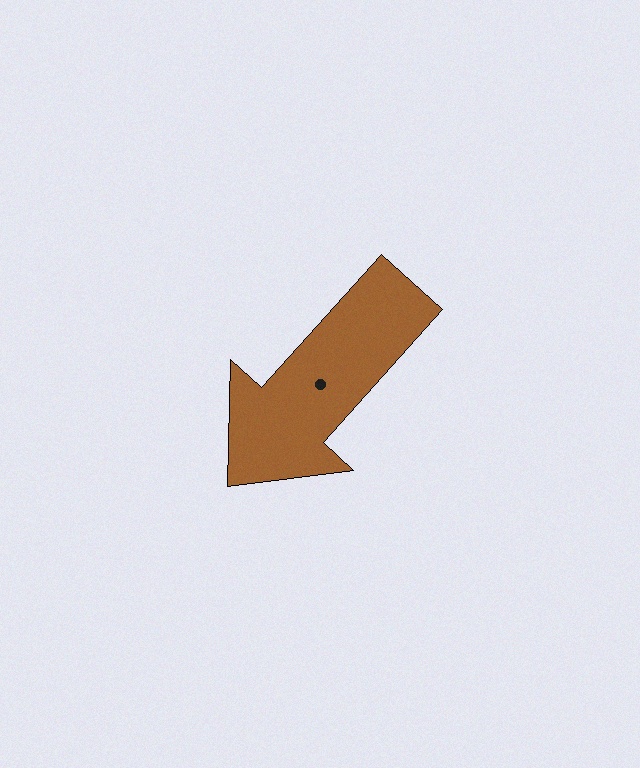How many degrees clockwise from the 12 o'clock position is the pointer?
Approximately 222 degrees.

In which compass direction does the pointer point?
Southwest.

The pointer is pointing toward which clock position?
Roughly 7 o'clock.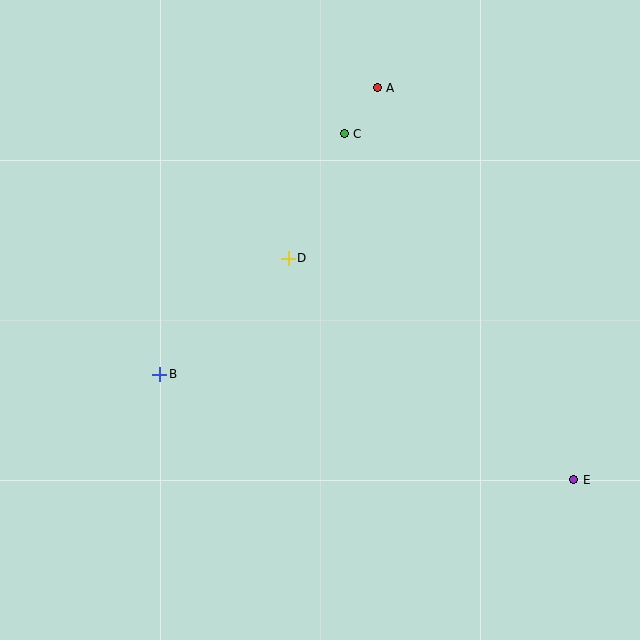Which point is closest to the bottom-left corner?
Point B is closest to the bottom-left corner.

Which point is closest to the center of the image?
Point D at (288, 258) is closest to the center.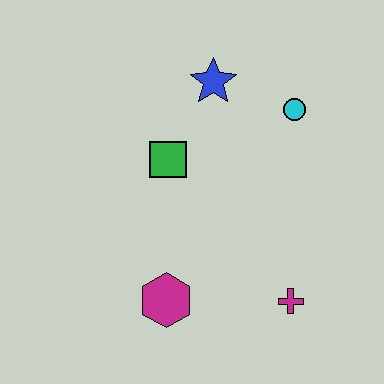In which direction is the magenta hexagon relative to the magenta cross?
The magenta hexagon is to the left of the magenta cross.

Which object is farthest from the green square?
The magenta cross is farthest from the green square.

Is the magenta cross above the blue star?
No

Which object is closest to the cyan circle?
The blue star is closest to the cyan circle.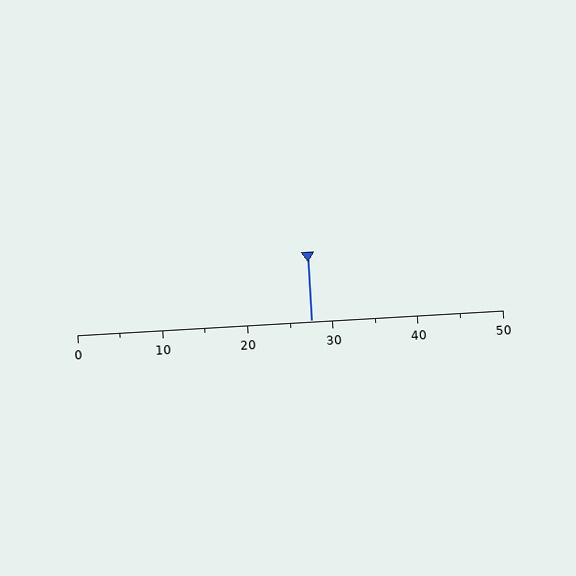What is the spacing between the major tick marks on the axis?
The major ticks are spaced 10 apart.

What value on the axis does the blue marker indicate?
The marker indicates approximately 27.5.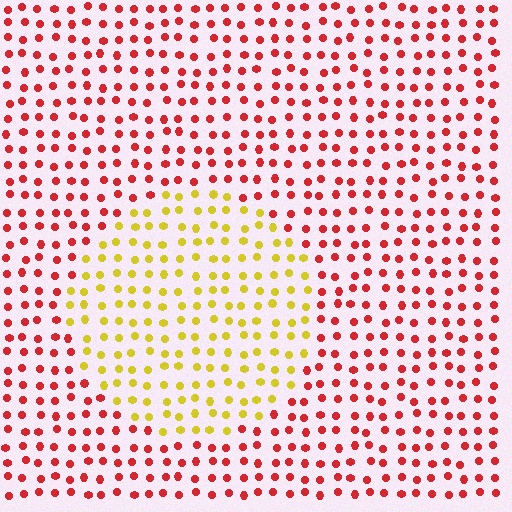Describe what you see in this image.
The image is filled with small red elements in a uniform arrangement. A circle-shaped region is visible where the elements are tinted to a slightly different hue, forming a subtle color boundary.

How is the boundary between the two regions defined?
The boundary is defined purely by a slight shift in hue (about 60 degrees). Spacing, size, and orientation are identical on both sides.